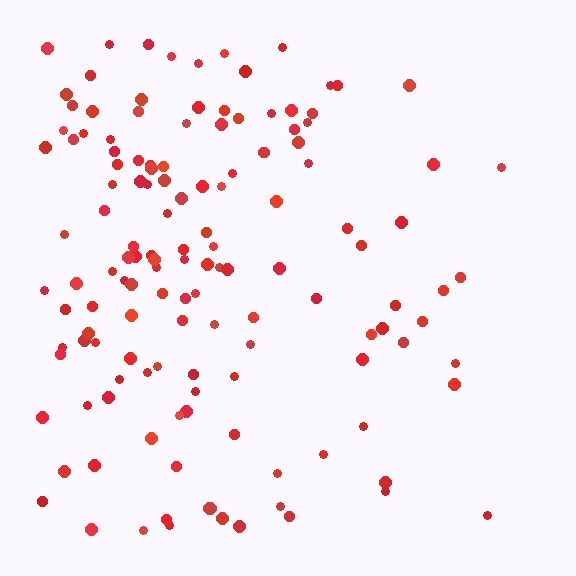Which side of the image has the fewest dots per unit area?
The right.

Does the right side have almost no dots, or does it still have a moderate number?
Still a moderate number, just noticeably fewer than the left.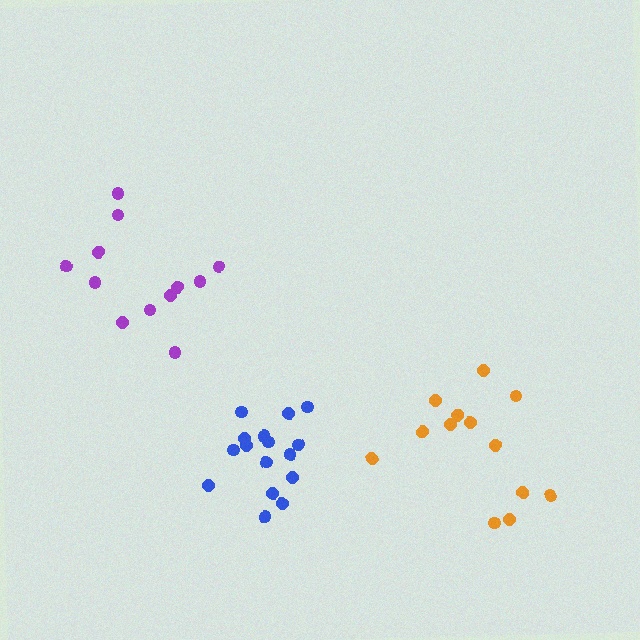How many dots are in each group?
Group 1: 13 dots, Group 2: 16 dots, Group 3: 12 dots (41 total).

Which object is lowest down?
The blue cluster is bottommost.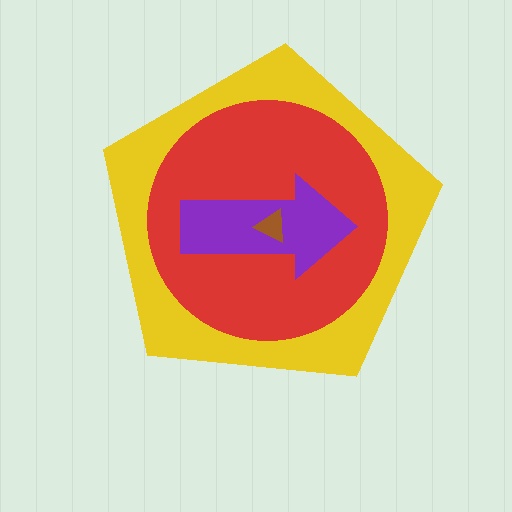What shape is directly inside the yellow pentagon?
The red circle.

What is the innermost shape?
The brown triangle.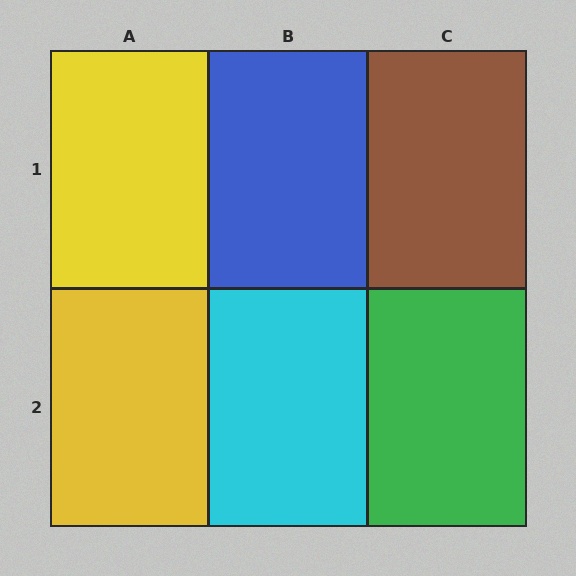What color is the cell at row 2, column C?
Green.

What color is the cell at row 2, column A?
Yellow.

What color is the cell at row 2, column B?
Cyan.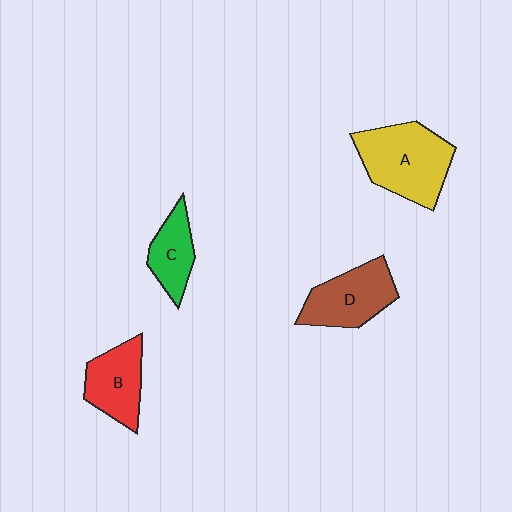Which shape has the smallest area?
Shape C (green).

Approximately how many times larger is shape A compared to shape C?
Approximately 1.9 times.